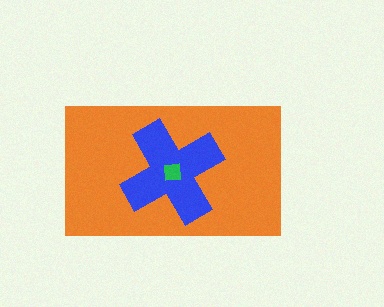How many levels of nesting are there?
3.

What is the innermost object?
The green square.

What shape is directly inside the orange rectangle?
The blue cross.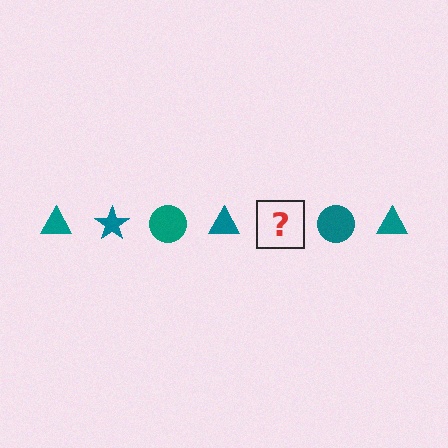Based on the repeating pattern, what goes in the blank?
The blank should be a teal star.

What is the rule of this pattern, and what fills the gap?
The rule is that the pattern cycles through triangle, star, circle shapes in teal. The gap should be filled with a teal star.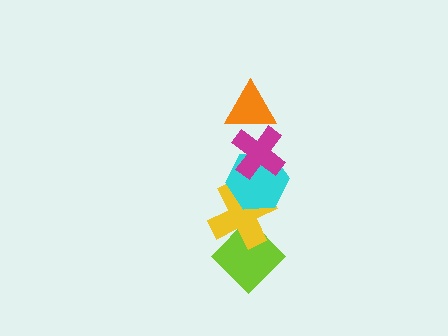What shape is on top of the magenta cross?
The orange triangle is on top of the magenta cross.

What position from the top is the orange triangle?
The orange triangle is 1st from the top.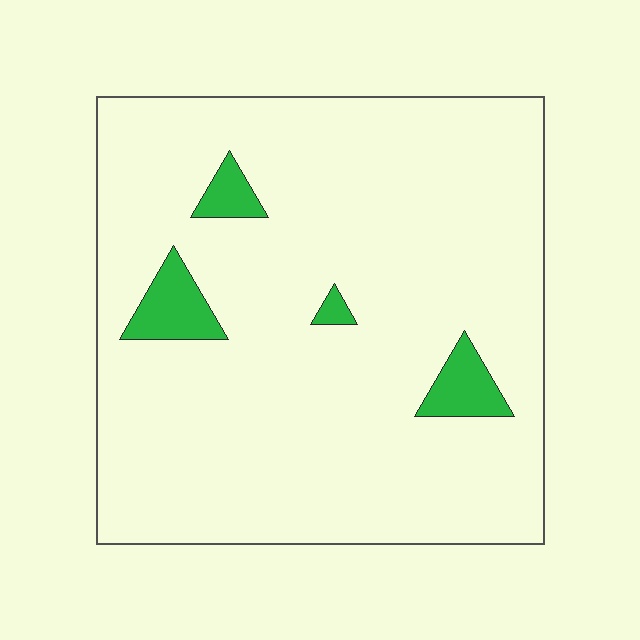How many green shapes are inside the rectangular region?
4.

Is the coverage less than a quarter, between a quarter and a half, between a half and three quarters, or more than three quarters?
Less than a quarter.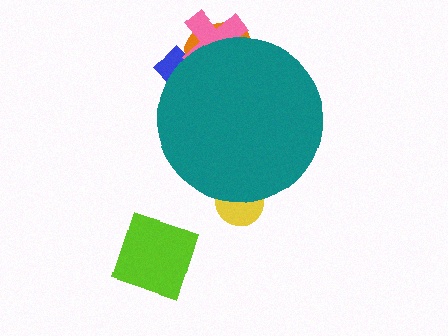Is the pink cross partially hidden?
Yes, the pink cross is partially hidden behind the teal circle.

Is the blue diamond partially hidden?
Yes, the blue diamond is partially hidden behind the teal circle.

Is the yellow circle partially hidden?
Yes, the yellow circle is partially hidden behind the teal circle.